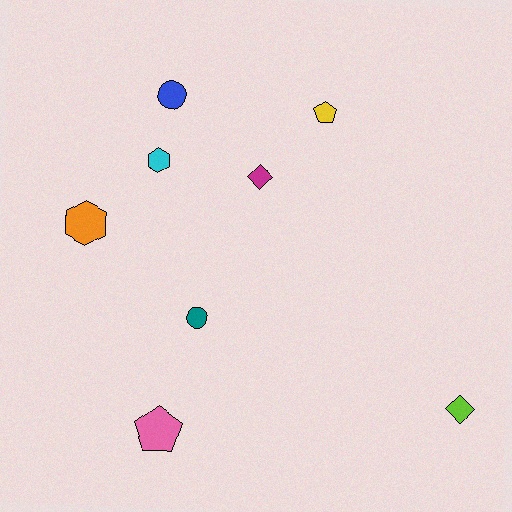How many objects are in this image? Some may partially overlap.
There are 8 objects.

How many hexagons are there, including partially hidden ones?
There are 2 hexagons.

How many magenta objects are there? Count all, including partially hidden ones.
There is 1 magenta object.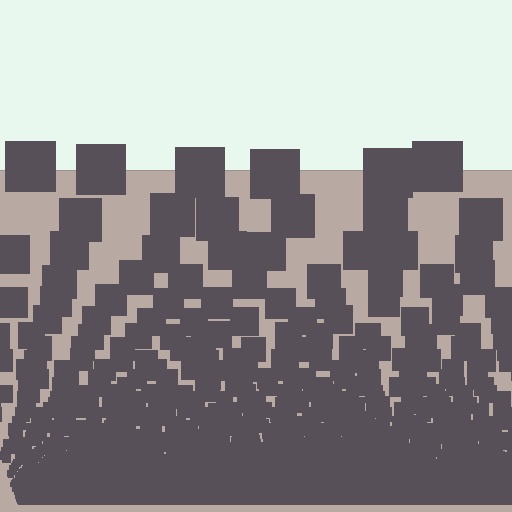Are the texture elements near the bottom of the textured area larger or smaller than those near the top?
Smaller. The gradient is inverted — elements near the bottom are smaller and denser.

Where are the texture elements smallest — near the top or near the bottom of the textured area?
Near the bottom.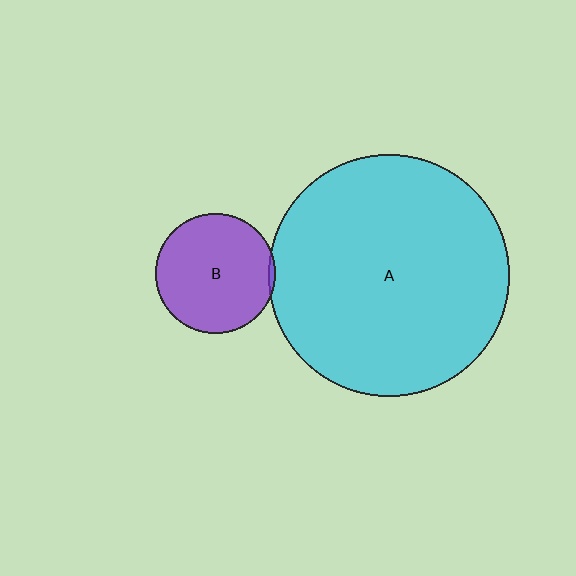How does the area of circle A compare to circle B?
Approximately 4.1 times.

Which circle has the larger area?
Circle A (cyan).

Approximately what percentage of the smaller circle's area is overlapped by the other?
Approximately 5%.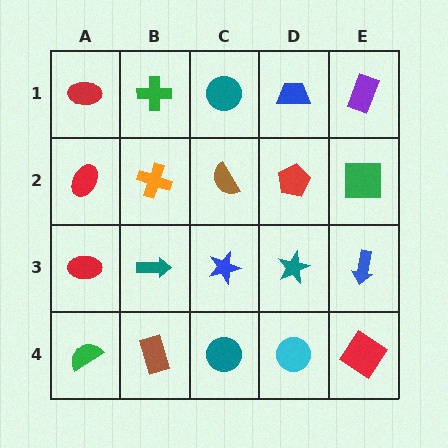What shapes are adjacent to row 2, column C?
A teal circle (row 1, column C), a blue star (row 3, column C), an orange cross (row 2, column B), a red pentagon (row 2, column D).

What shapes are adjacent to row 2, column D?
A blue trapezoid (row 1, column D), a teal star (row 3, column D), a brown semicircle (row 2, column C), a green square (row 2, column E).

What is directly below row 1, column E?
A green square.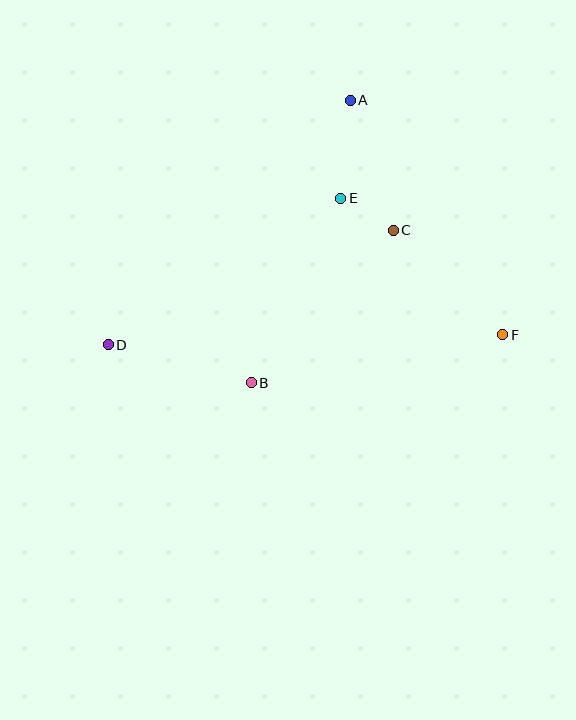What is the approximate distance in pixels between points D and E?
The distance between D and E is approximately 275 pixels.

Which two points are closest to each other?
Points C and E are closest to each other.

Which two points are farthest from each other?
Points D and F are farthest from each other.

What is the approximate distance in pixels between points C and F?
The distance between C and F is approximately 151 pixels.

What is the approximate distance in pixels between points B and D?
The distance between B and D is approximately 148 pixels.